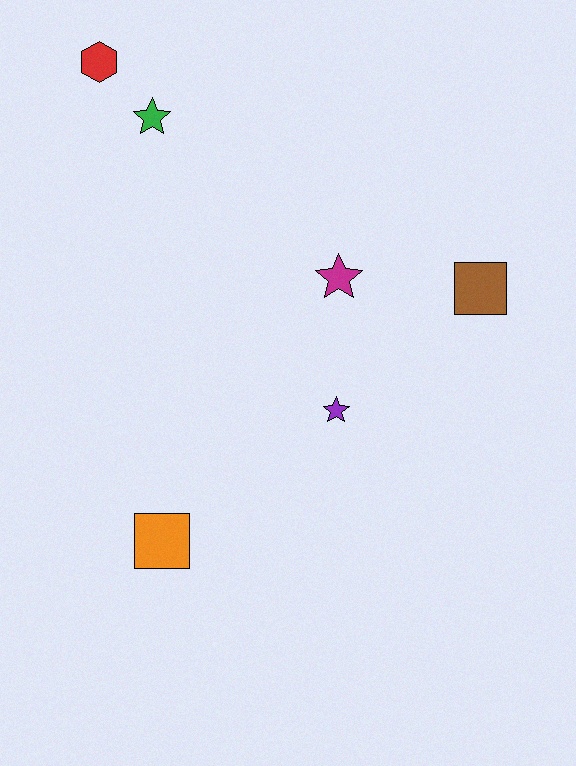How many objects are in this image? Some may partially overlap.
There are 6 objects.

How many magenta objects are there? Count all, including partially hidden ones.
There is 1 magenta object.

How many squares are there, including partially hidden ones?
There are 2 squares.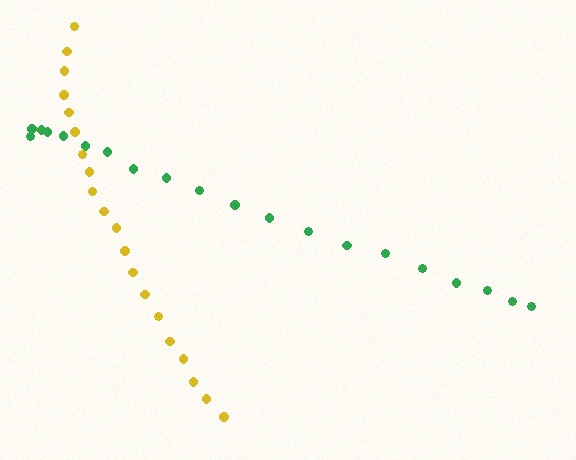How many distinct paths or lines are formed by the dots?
There are 2 distinct paths.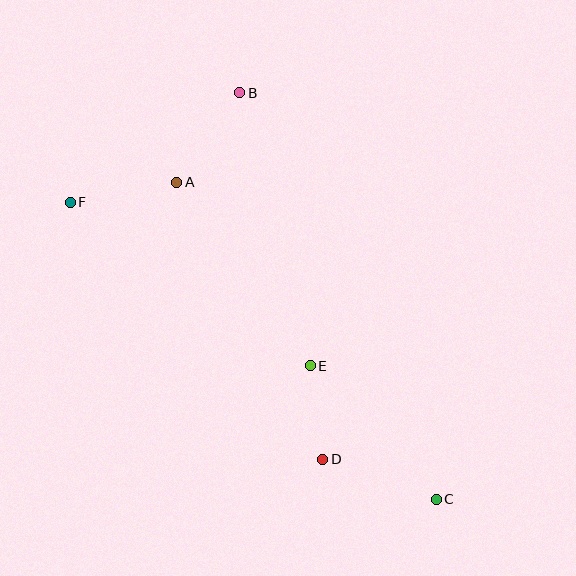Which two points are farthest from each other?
Points C and F are farthest from each other.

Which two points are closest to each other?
Points D and E are closest to each other.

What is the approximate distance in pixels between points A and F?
The distance between A and F is approximately 109 pixels.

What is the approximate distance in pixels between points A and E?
The distance between A and E is approximately 227 pixels.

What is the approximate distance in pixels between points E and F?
The distance between E and F is approximately 290 pixels.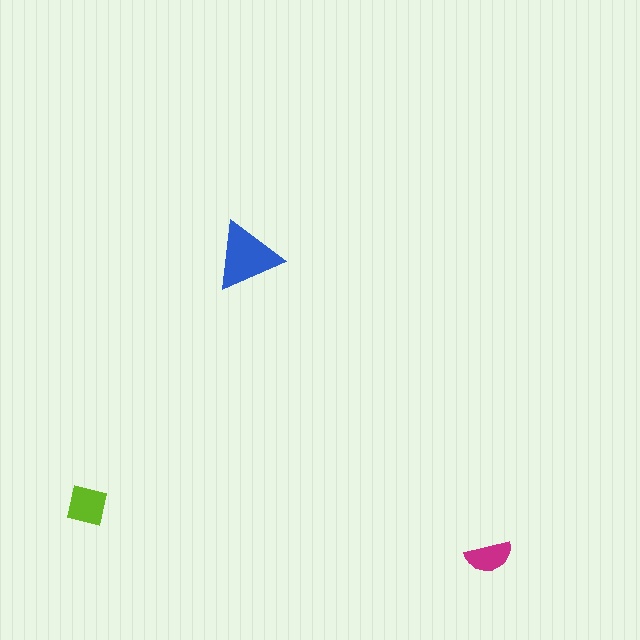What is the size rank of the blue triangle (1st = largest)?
1st.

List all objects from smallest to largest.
The magenta semicircle, the lime square, the blue triangle.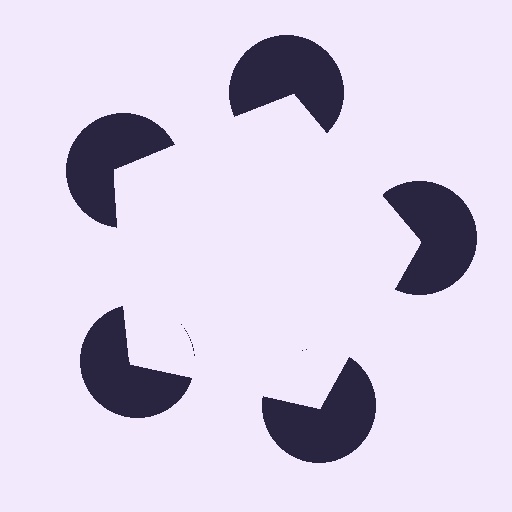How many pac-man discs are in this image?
There are 5 — one at each vertex of the illusory pentagon.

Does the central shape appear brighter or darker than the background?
It typically appears slightly brighter than the background, even though no actual brightness change is drawn.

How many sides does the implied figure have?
5 sides.